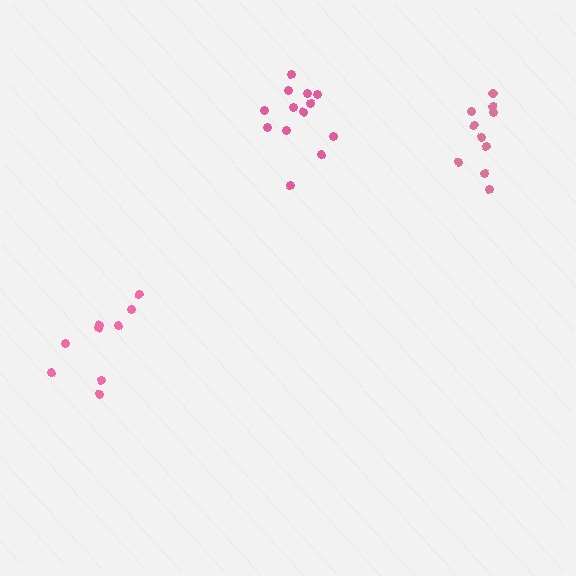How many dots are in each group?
Group 1: 9 dots, Group 2: 10 dots, Group 3: 13 dots (32 total).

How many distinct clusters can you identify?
There are 3 distinct clusters.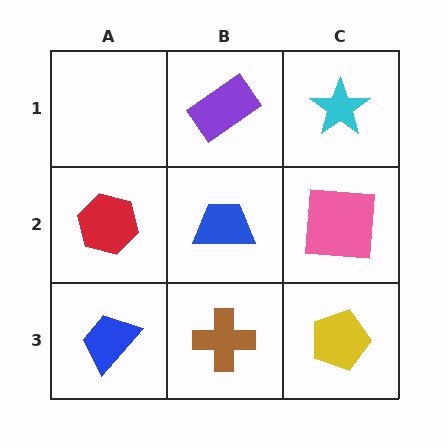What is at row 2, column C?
A pink square.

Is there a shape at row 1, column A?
No, that cell is empty.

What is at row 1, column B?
A purple rectangle.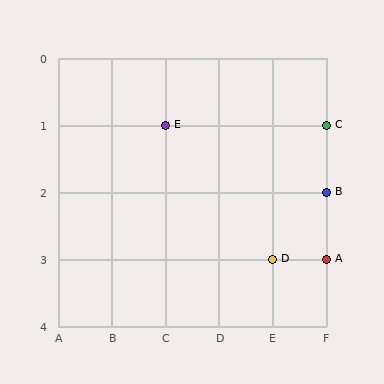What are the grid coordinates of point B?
Point B is at grid coordinates (F, 2).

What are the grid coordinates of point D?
Point D is at grid coordinates (E, 3).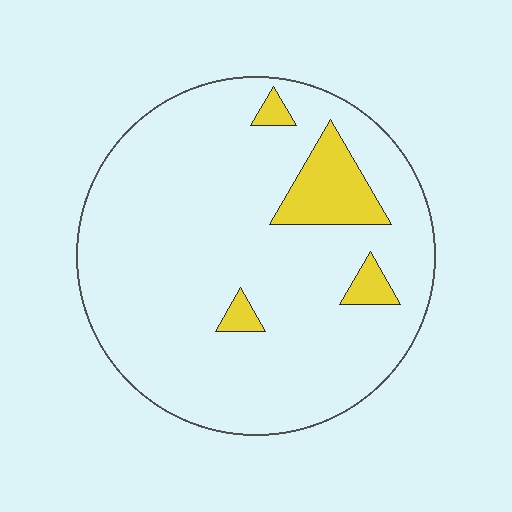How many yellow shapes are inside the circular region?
4.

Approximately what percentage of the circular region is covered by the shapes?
Approximately 10%.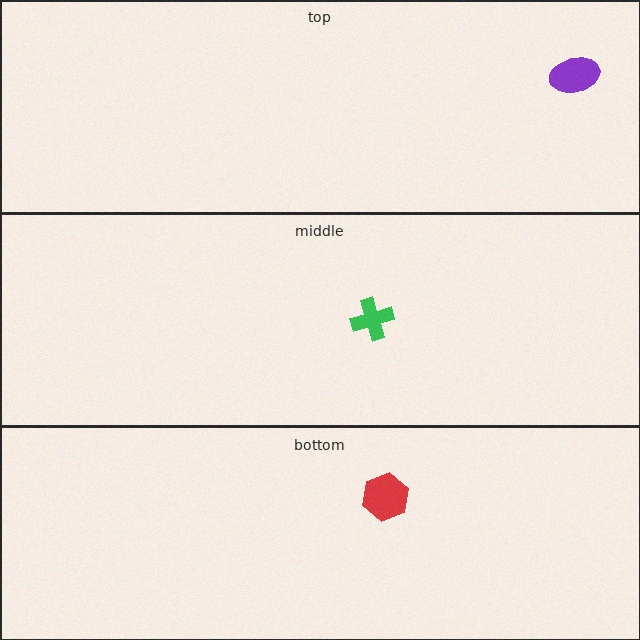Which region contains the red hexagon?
The bottom region.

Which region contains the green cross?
The middle region.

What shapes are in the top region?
The purple ellipse.